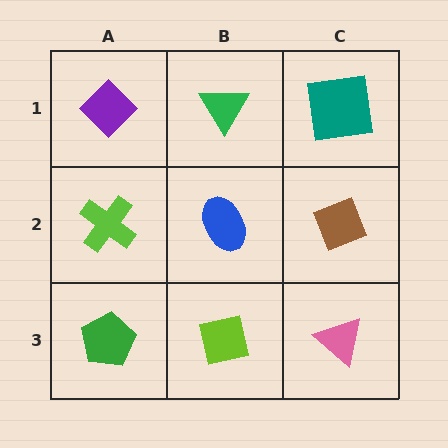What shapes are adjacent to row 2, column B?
A green triangle (row 1, column B), a lime square (row 3, column B), a lime cross (row 2, column A), a brown diamond (row 2, column C).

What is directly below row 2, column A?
A green pentagon.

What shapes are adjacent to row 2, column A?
A purple diamond (row 1, column A), a green pentagon (row 3, column A), a blue ellipse (row 2, column B).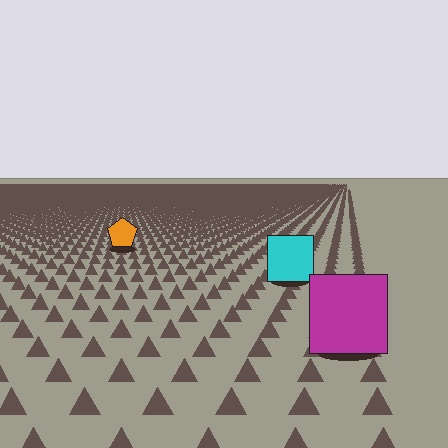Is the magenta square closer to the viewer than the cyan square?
Yes. The magenta square is closer — you can tell from the texture gradient: the ground texture is coarser near it.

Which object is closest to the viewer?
The magenta square is closest. The texture marks near it are larger and more spread out.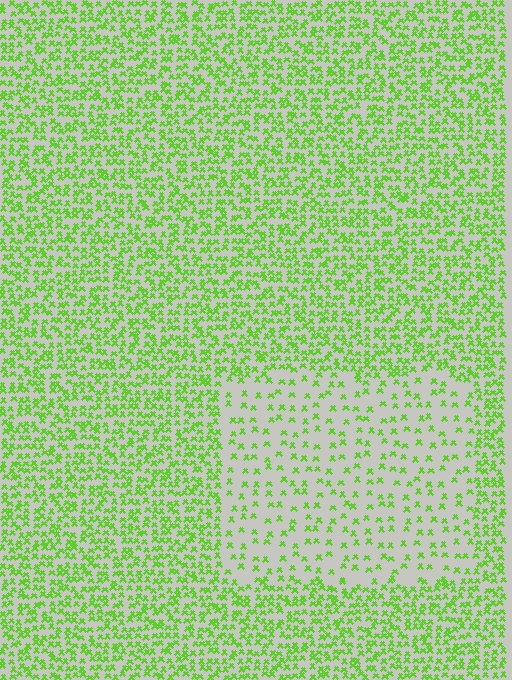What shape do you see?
I see a rectangle.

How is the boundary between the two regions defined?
The boundary is defined by a change in element density (approximately 2.5x ratio). All elements are the same color, size, and shape.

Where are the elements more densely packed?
The elements are more densely packed outside the rectangle boundary.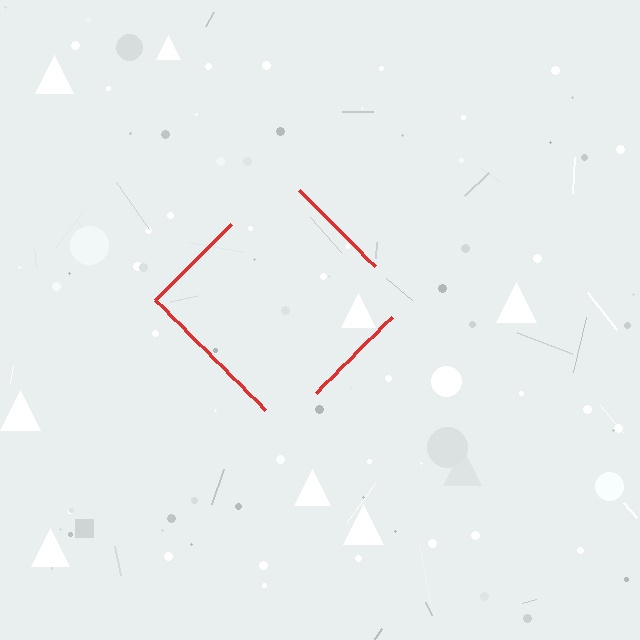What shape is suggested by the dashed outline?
The dashed outline suggests a diamond.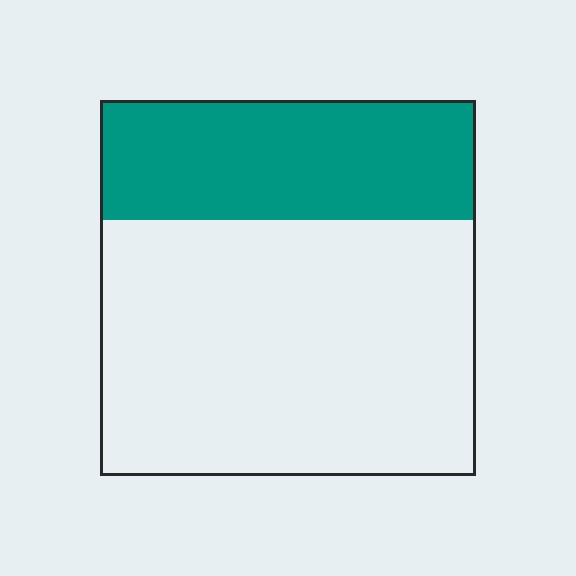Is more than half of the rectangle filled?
No.